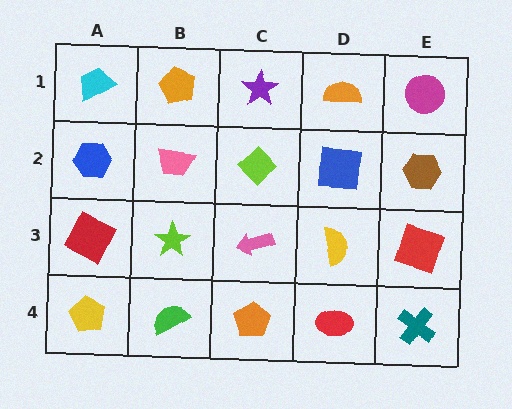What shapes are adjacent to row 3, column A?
A blue hexagon (row 2, column A), a yellow pentagon (row 4, column A), a lime star (row 3, column B).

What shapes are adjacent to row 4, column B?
A lime star (row 3, column B), a yellow pentagon (row 4, column A), an orange pentagon (row 4, column C).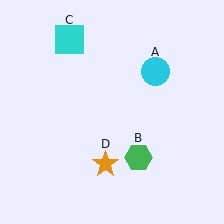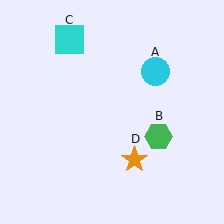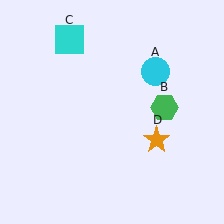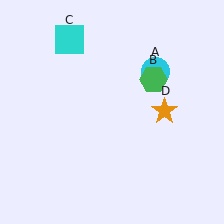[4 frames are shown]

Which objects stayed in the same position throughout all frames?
Cyan circle (object A) and cyan square (object C) remained stationary.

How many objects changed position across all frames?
2 objects changed position: green hexagon (object B), orange star (object D).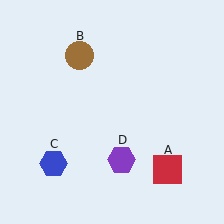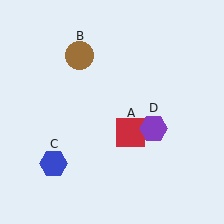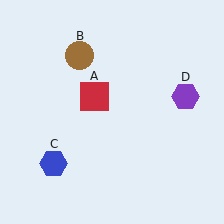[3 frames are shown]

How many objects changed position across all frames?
2 objects changed position: red square (object A), purple hexagon (object D).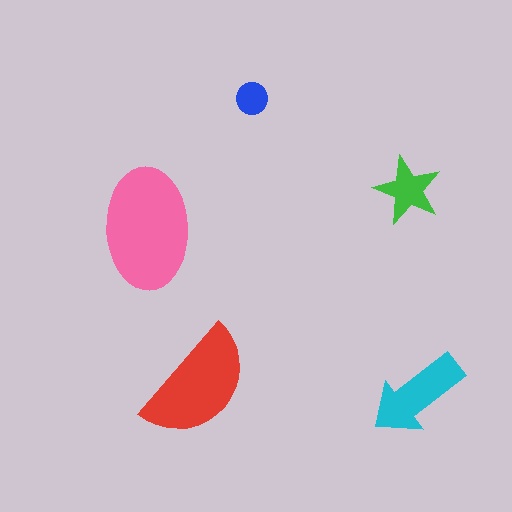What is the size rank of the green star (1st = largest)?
4th.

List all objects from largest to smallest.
The pink ellipse, the red semicircle, the cyan arrow, the green star, the blue circle.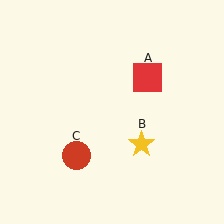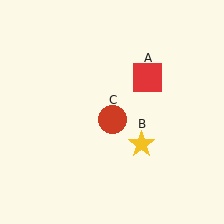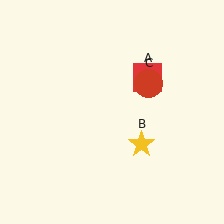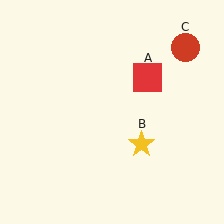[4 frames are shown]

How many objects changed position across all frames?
1 object changed position: red circle (object C).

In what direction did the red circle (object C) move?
The red circle (object C) moved up and to the right.